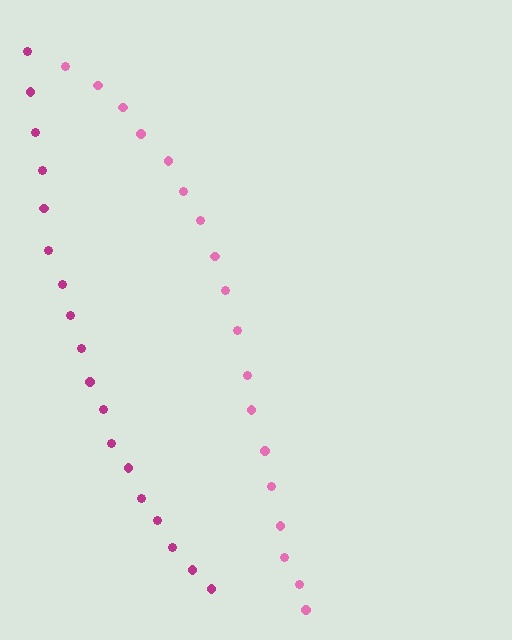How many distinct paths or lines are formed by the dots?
There are 2 distinct paths.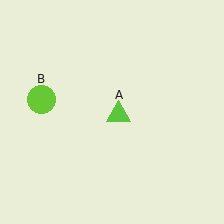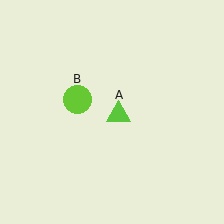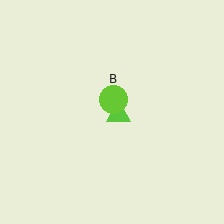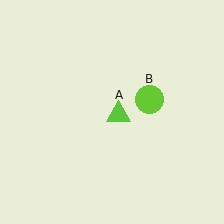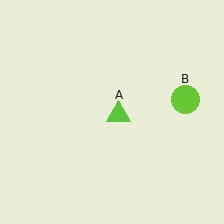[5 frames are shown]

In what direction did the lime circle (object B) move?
The lime circle (object B) moved right.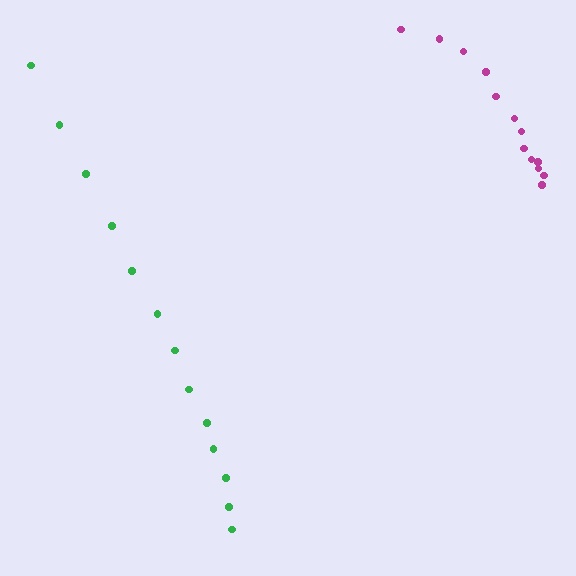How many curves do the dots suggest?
There are 2 distinct paths.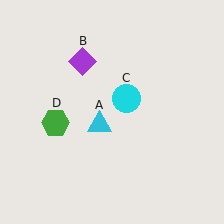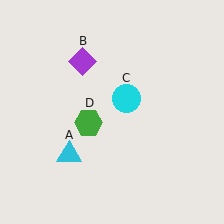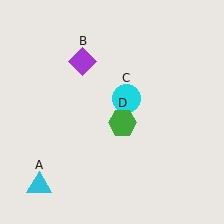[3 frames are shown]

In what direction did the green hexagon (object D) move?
The green hexagon (object D) moved right.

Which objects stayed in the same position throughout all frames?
Purple diamond (object B) and cyan circle (object C) remained stationary.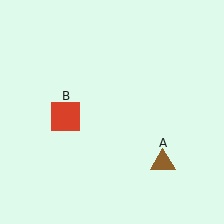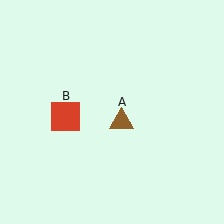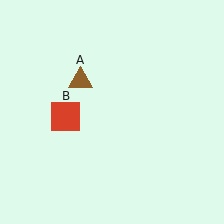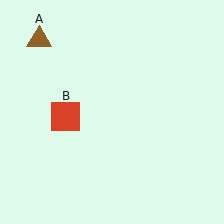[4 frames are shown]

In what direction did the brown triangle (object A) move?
The brown triangle (object A) moved up and to the left.